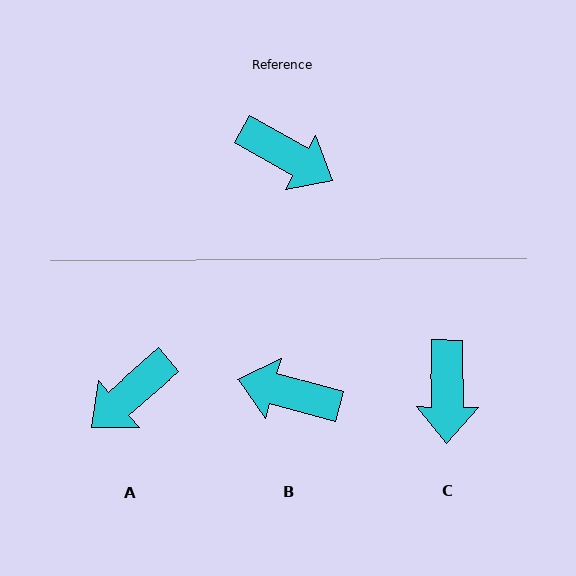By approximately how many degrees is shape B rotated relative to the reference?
Approximately 165 degrees clockwise.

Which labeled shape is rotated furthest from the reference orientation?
B, about 165 degrees away.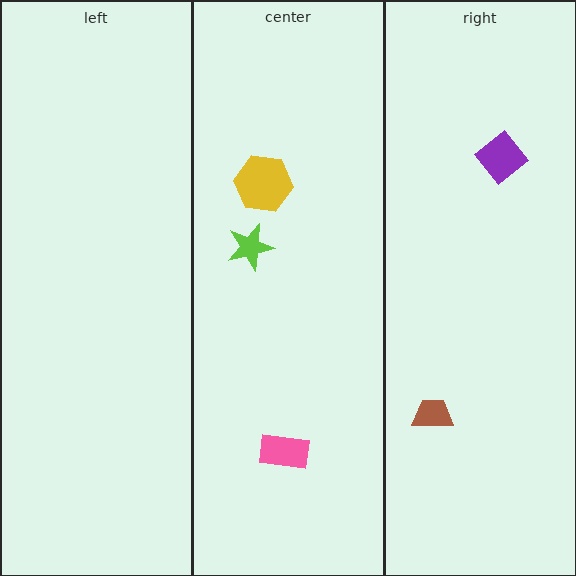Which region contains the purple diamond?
The right region.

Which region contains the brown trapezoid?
The right region.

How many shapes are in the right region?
2.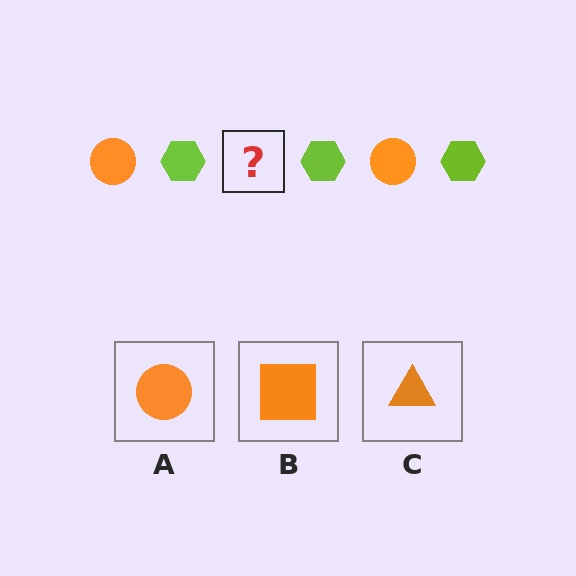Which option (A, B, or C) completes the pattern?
A.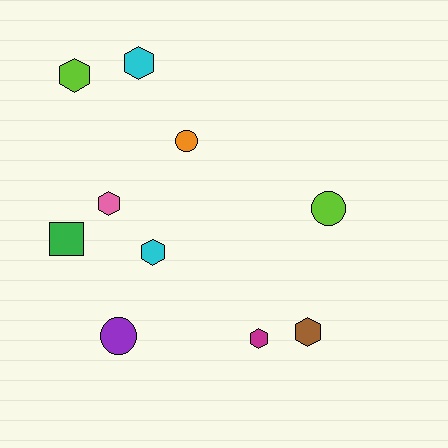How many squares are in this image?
There is 1 square.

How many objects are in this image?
There are 10 objects.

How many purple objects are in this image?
There is 1 purple object.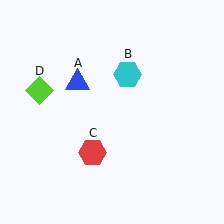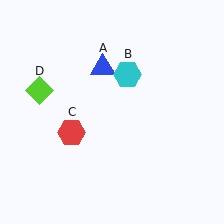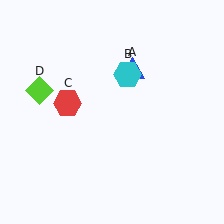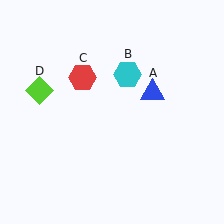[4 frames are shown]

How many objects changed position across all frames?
2 objects changed position: blue triangle (object A), red hexagon (object C).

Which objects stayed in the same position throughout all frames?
Cyan hexagon (object B) and lime diamond (object D) remained stationary.